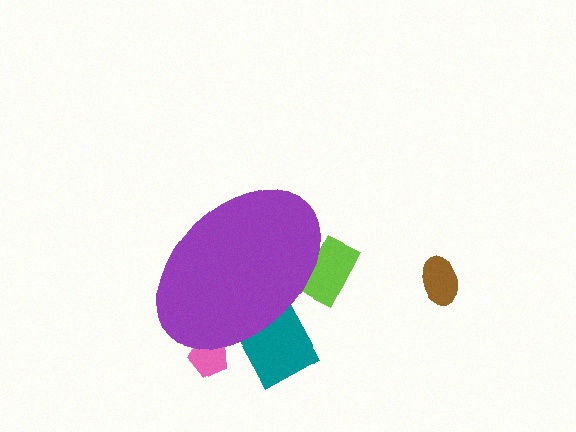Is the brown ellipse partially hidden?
No, the brown ellipse is fully visible.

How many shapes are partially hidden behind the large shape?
3 shapes are partially hidden.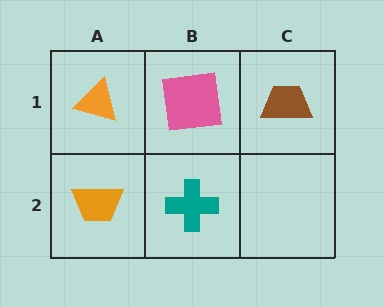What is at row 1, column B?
A pink square.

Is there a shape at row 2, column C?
No, that cell is empty.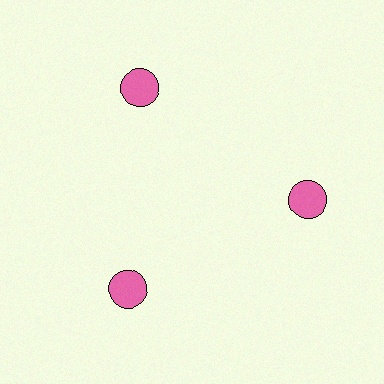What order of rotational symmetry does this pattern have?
This pattern has 3-fold rotational symmetry.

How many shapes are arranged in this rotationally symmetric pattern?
There are 3 shapes, arranged in 3 groups of 1.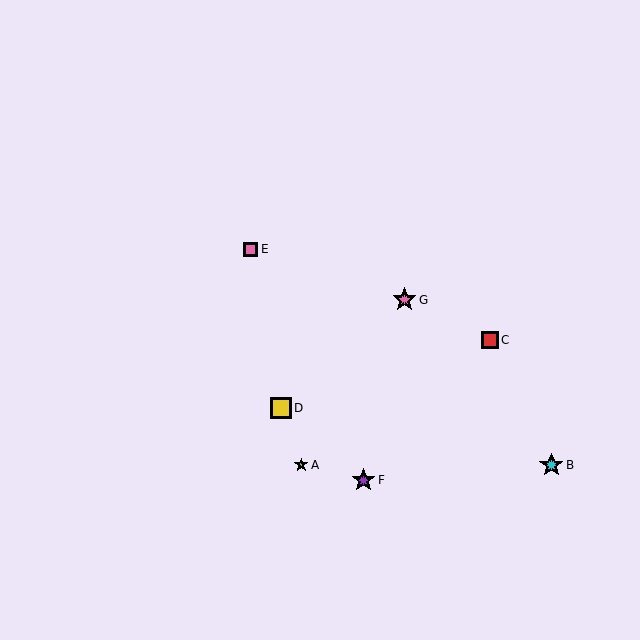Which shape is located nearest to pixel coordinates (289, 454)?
The lime star (labeled A) at (301, 465) is nearest to that location.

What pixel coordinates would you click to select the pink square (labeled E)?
Click at (250, 249) to select the pink square E.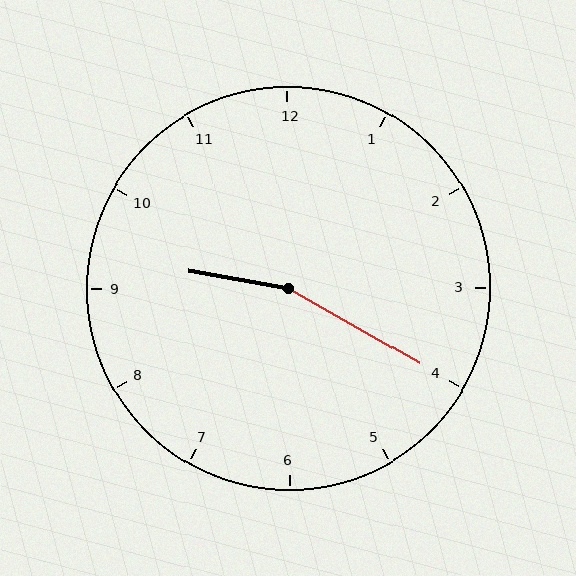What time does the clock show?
9:20.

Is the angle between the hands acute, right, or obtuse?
It is obtuse.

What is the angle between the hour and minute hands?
Approximately 160 degrees.